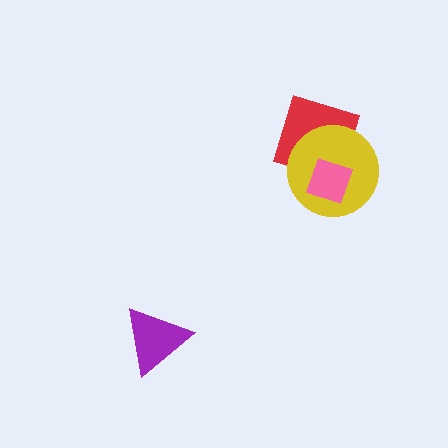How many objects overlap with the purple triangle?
0 objects overlap with the purple triangle.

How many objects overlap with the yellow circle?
2 objects overlap with the yellow circle.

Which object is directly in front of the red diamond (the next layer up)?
The yellow circle is directly in front of the red diamond.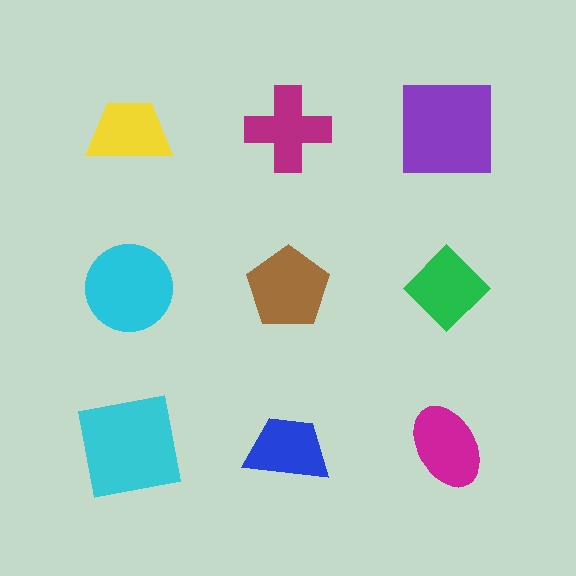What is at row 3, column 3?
A magenta ellipse.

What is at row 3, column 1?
A cyan square.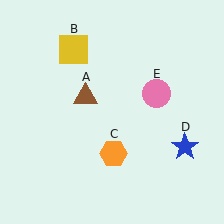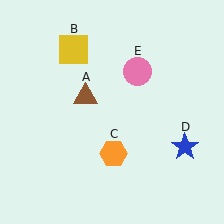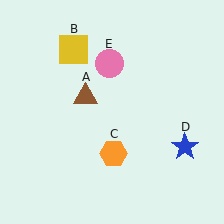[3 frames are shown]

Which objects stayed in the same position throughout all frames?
Brown triangle (object A) and yellow square (object B) and orange hexagon (object C) and blue star (object D) remained stationary.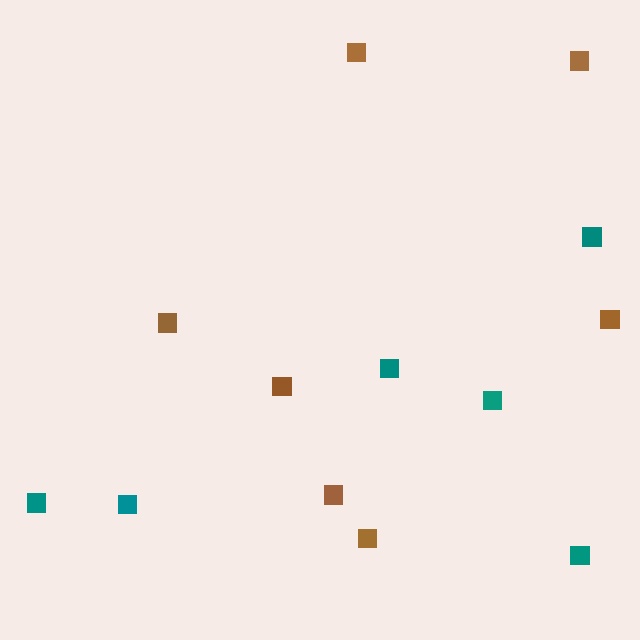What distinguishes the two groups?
There are 2 groups: one group of teal squares (6) and one group of brown squares (7).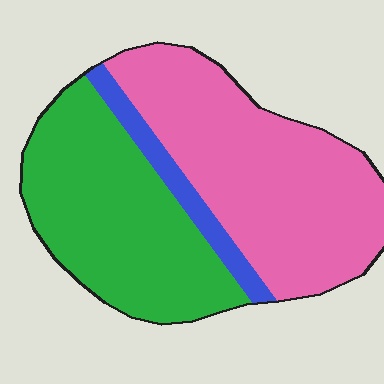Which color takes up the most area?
Pink, at roughly 50%.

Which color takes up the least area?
Blue, at roughly 10%.